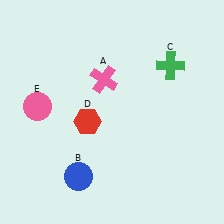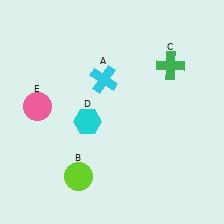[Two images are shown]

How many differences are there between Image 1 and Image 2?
There are 3 differences between the two images.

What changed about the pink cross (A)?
In Image 1, A is pink. In Image 2, it changed to cyan.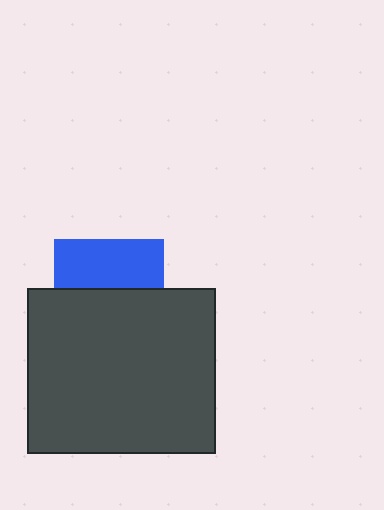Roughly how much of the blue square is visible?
A small part of it is visible (roughly 44%).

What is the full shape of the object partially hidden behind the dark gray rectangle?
The partially hidden object is a blue square.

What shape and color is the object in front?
The object in front is a dark gray rectangle.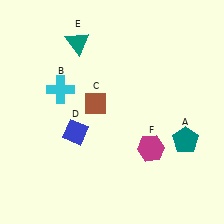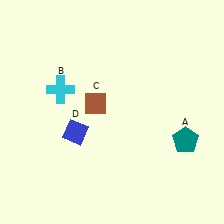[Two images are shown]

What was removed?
The magenta hexagon (F), the teal triangle (E) were removed in Image 2.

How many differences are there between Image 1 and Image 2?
There are 2 differences between the two images.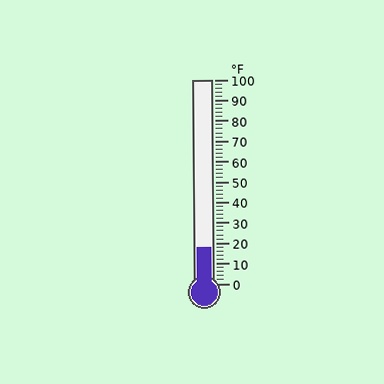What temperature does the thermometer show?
The thermometer shows approximately 18°F.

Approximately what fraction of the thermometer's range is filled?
The thermometer is filled to approximately 20% of its range.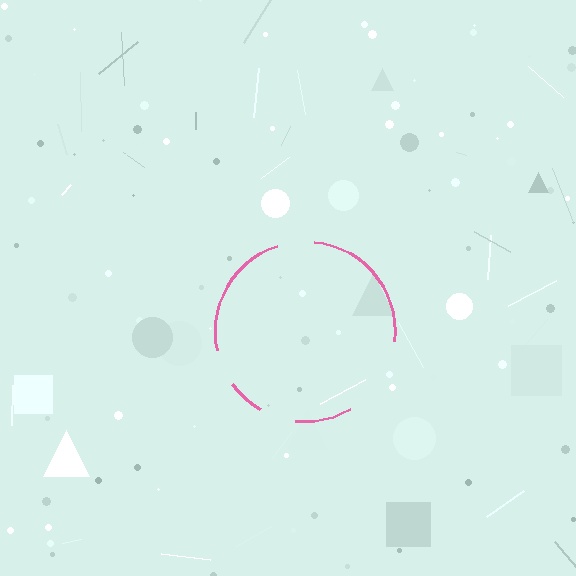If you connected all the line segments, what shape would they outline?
They would outline a circle.